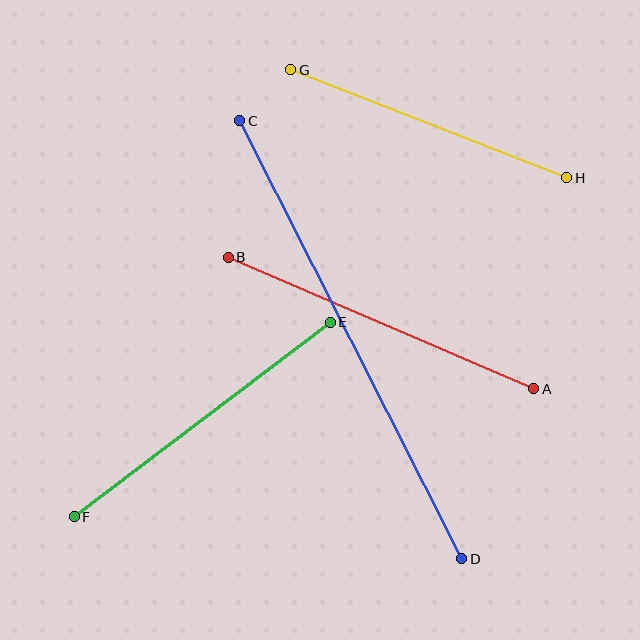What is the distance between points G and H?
The distance is approximately 296 pixels.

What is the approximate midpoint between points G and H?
The midpoint is at approximately (429, 124) pixels.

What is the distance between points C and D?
The distance is approximately 491 pixels.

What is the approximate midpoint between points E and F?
The midpoint is at approximately (202, 419) pixels.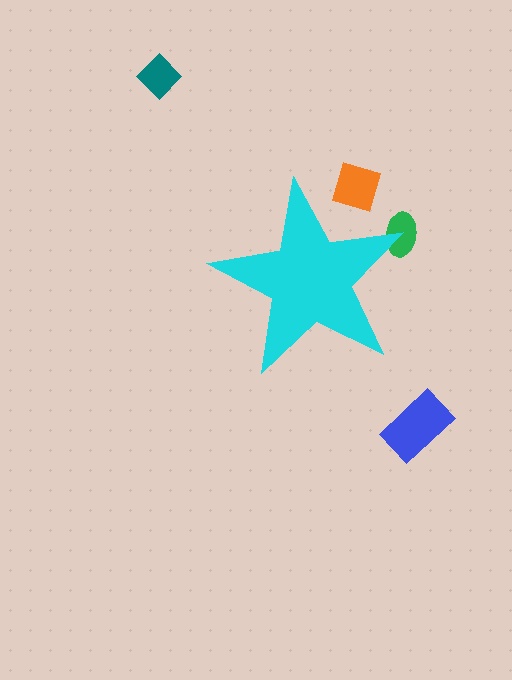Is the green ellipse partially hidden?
Yes, the green ellipse is partially hidden behind the cyan star.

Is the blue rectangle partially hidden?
No, the blue rectangle is fully visible.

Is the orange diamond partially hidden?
Yes, the orange diamond is partially hidden behind the cyan star.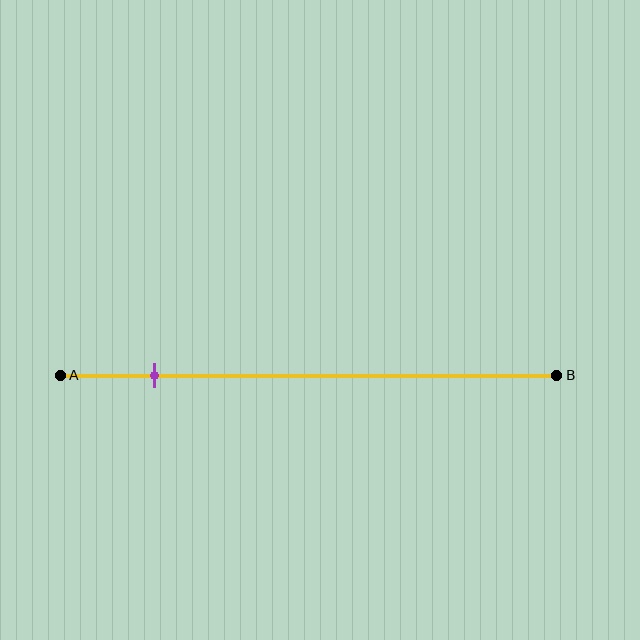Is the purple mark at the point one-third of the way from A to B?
No, the mark is at about 20% from A, not at the 33% one-third point.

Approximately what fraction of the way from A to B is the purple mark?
The purple mark is approximately 20% of the way from A to B.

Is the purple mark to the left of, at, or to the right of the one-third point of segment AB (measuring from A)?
The purple mark is to the left of the one-third point of segment AB.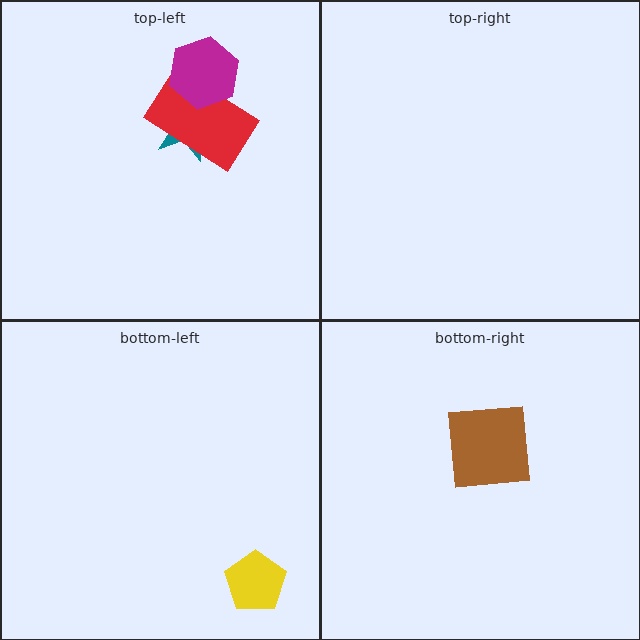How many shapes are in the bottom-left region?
1.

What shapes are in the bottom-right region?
The brown square.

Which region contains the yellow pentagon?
The bottom-left region.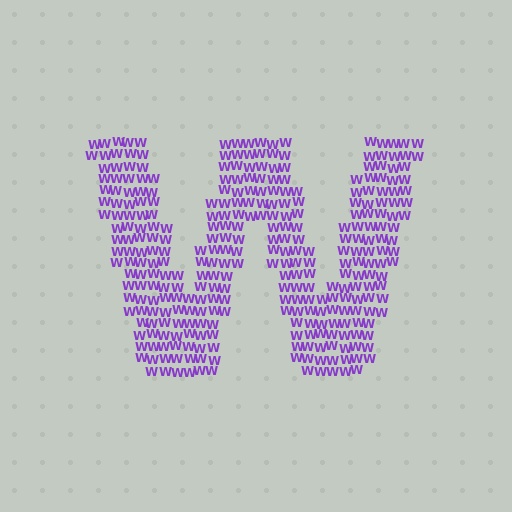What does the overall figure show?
The overall figure shows the letter W.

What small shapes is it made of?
It is made of small letter W's.